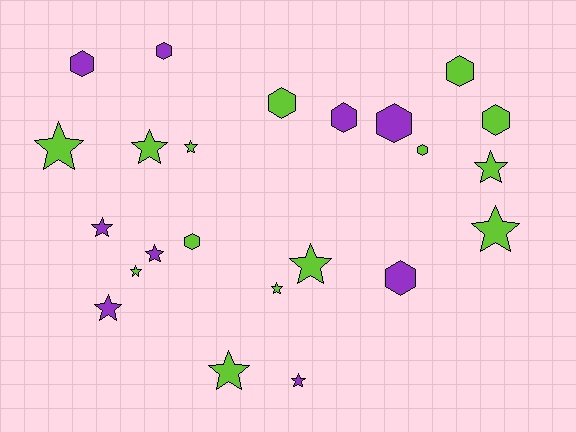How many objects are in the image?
There are 23 objects.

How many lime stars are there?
There are 9 lime stars.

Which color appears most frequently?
Lime, with 14 objects.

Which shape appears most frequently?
Star, with 13 objects.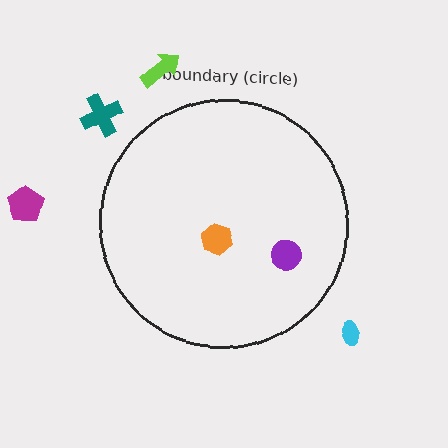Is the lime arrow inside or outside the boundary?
Outside.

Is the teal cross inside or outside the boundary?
Outside.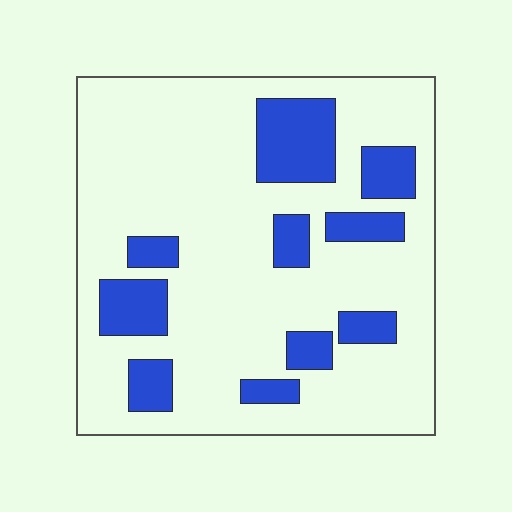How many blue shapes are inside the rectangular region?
10.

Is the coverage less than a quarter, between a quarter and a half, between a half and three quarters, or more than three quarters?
Less than a quarter.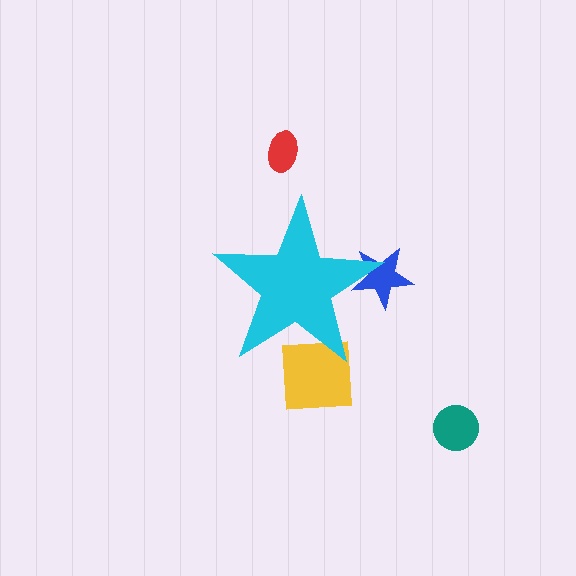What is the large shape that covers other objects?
A cyan star.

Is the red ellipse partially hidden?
No, the red ellipse is fully visible.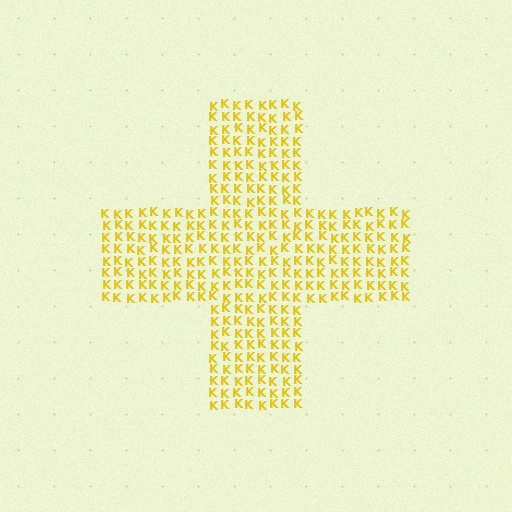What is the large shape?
The large shape is a cross.